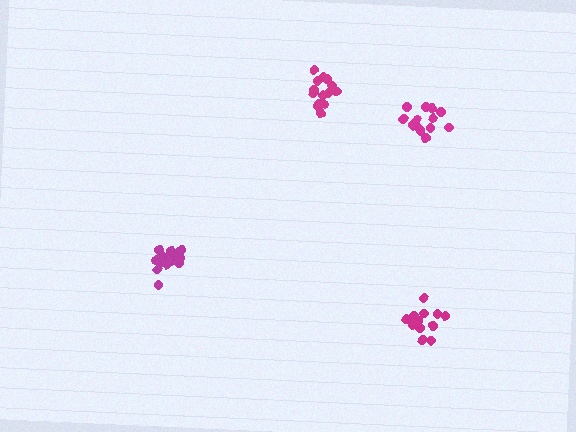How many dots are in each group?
Group 1: 15 dots, Group 2: 15 dots, Group 3: 13 dots, Group 4: 18 dots (61 total).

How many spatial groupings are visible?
There are 4 spatial groupings.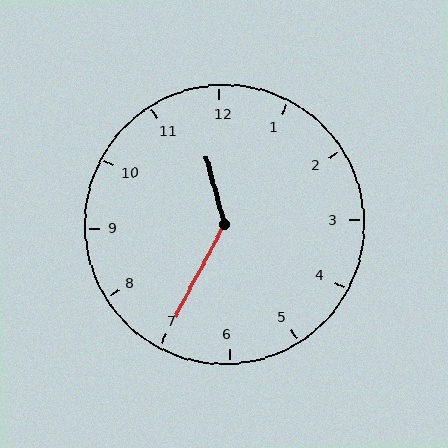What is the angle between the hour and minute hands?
Approximately 138 degrees.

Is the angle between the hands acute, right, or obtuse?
It is obtuse.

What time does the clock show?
11:35.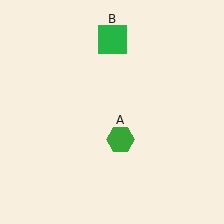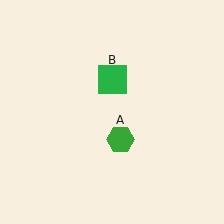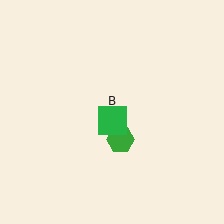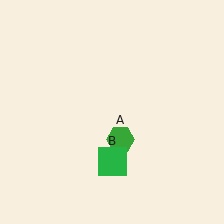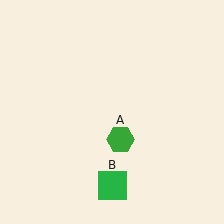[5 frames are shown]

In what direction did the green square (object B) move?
The green square (object B) moved down.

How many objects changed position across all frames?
1 object changed position: green square (object B).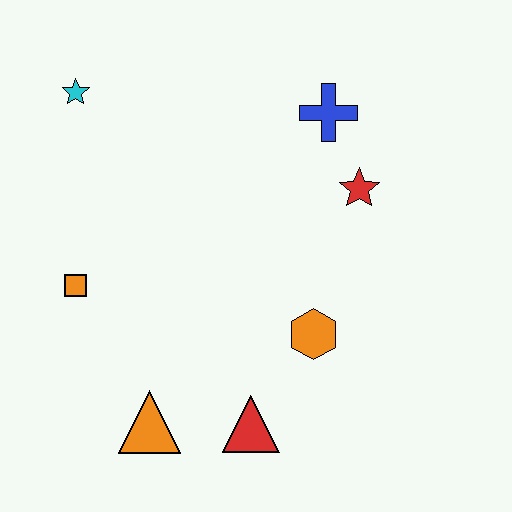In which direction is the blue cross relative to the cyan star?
The blue cross is to the right of the cyan star.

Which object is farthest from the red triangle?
The cyan star is farthest from the red triangle.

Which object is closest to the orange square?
The orange triangle is closest to the orange square.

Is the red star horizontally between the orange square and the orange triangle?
No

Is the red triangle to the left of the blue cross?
Yes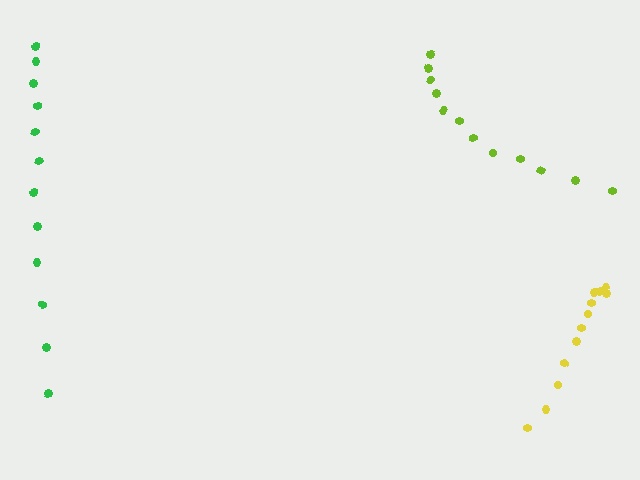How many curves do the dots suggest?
There are 3 distinct paths.